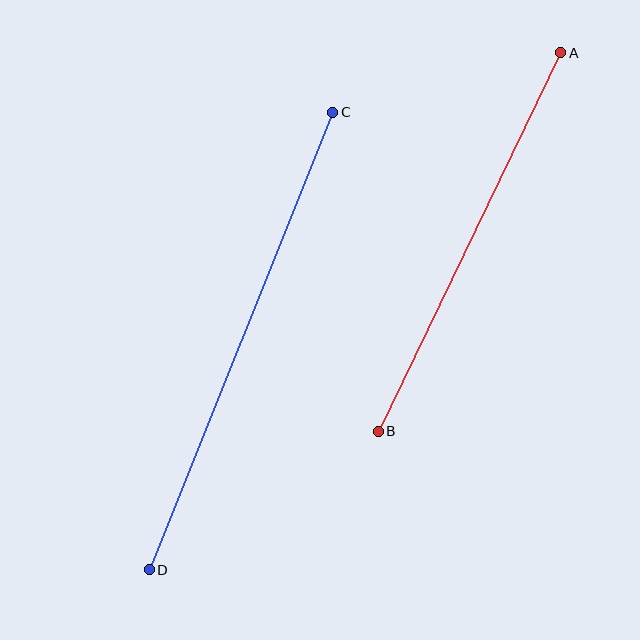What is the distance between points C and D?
The distance is approximately 493 pixels.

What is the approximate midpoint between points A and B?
The midpoint is at approximately (470, 242) pixels.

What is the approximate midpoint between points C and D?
The midpoint is at approximately (241, 341) pixels.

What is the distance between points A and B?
The distance is approximately 420 pixels.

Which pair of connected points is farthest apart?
Points C and D are farthest apart.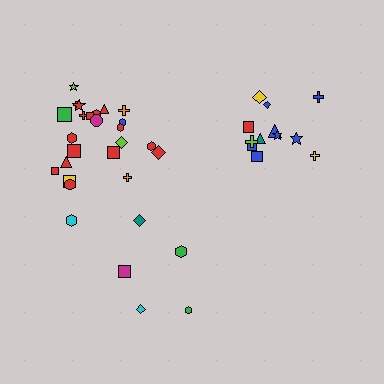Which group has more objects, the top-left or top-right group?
The top-left group.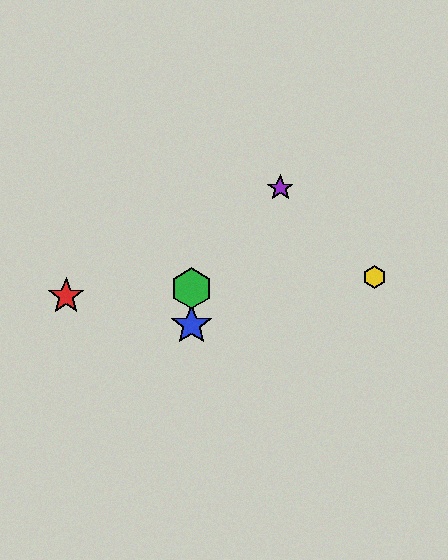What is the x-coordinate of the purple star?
The purple star is at x≈280.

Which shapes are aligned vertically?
The blue star, the green hexagon are aligned vertically.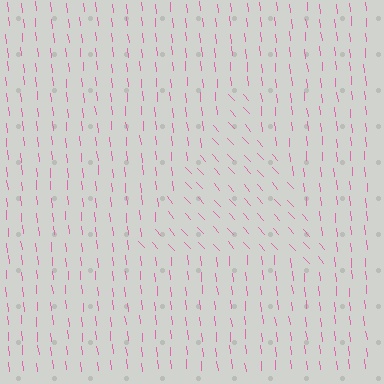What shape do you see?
I see a triangle.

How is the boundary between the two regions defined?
The boundary is defined purely by a change in line orientation (approximately 37 degrees difference). All lines are the same color and thickness.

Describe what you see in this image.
The image is filled with small pink line segments. A triangle region in the image has lines oriented differently from the surrounding lines, creating a visible texture boundary.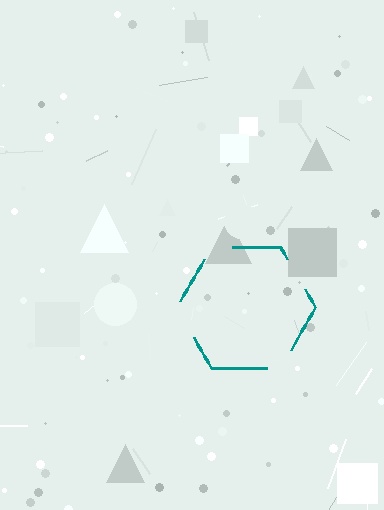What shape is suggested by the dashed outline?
The dashed outline suggests a hexagon.